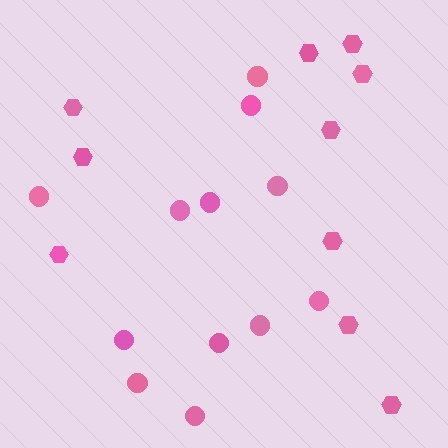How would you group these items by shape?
There are 2 groups: one group of hexagons (10) and one group of circles (12).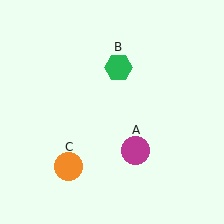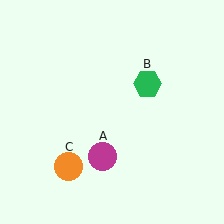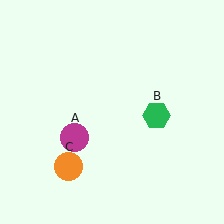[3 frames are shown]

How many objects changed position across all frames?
2 objects changed position: magenta circle (object A), green hexagon (object B).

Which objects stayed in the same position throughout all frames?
Orange circle (object C) remained stationary.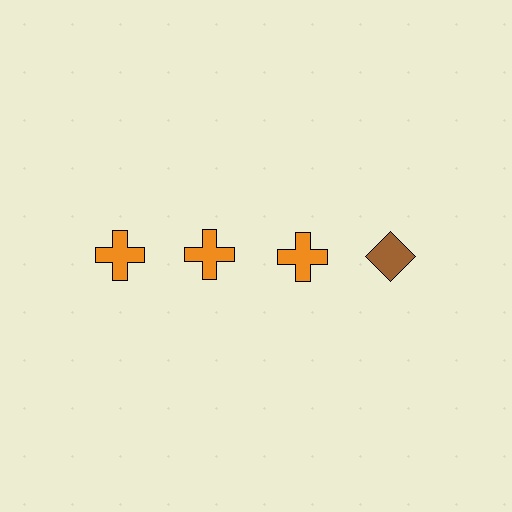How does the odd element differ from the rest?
It differs in both color (brown instead of orange) and shape (diamond instead of cross).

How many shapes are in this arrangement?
There are 4 shapes arranged in a grid pattern.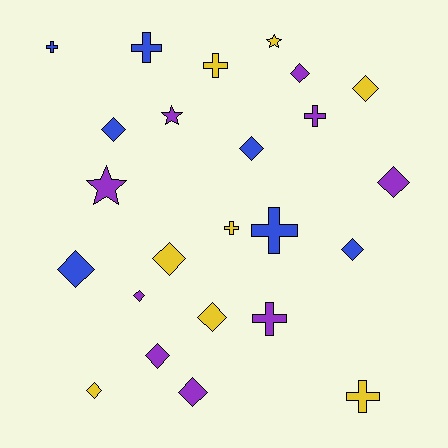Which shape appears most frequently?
Diamond, with 13 objects.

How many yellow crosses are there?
There are 3 yellow crosses.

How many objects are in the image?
There are 24 objects.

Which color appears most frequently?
Purple, with 9 objects.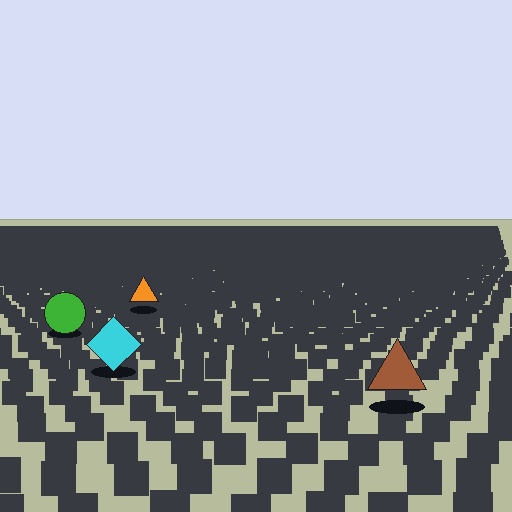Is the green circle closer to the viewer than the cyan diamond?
No. The cyan diamond is closer — you can tell from the texture gradient: the ground texture is coarser near it.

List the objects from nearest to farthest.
From nearest to farthest: the brown triangle, the cyan diamond, the green circle, the orange triangle.